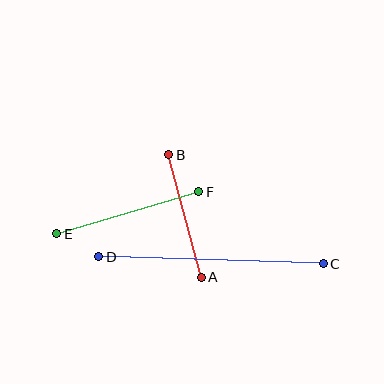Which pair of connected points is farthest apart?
Points C and D are farthest apart.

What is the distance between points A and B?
The distance is approximately 127 pixels.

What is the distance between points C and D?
The distance is approximately 225 pixels.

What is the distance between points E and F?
The distance is approximately 148 pixels.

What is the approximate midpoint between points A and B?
The midpoint is at approximately (185, 216) pixels.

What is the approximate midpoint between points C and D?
The midpoint is at approximately (211, 260) pixels.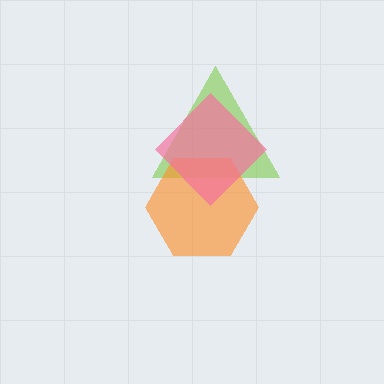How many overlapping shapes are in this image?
There are 3 overlapping shapes in the image.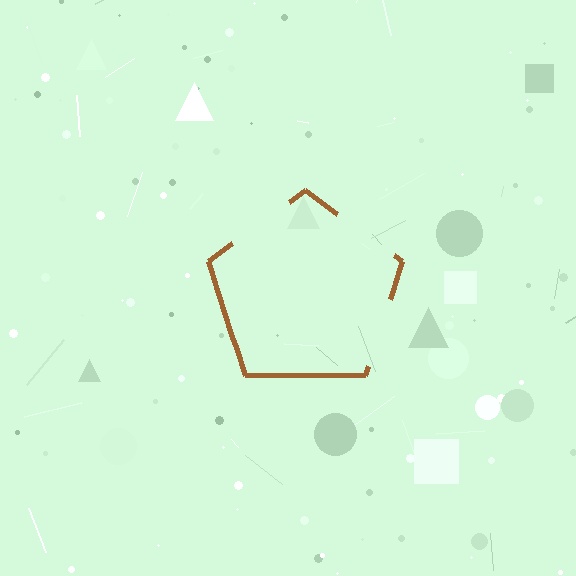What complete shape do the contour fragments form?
The contour fragments form a pentagon.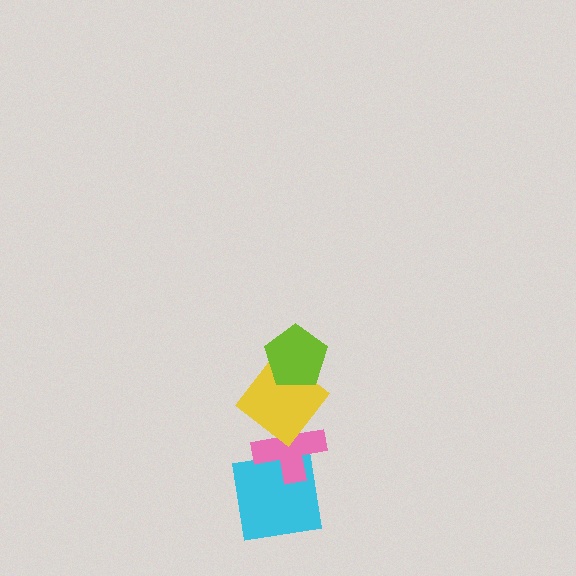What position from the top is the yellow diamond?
The yellow diamond is 2nd from the top.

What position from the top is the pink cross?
The pink cross is 3rd from the top.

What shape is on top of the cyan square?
The pink cross is on top of the cyan square.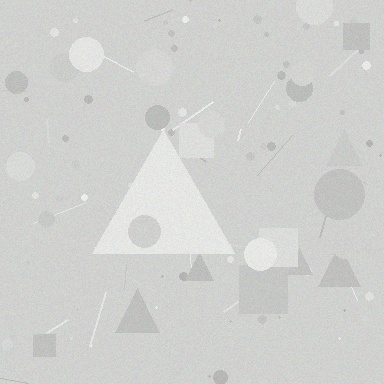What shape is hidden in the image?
A triangle is hidden in the image.